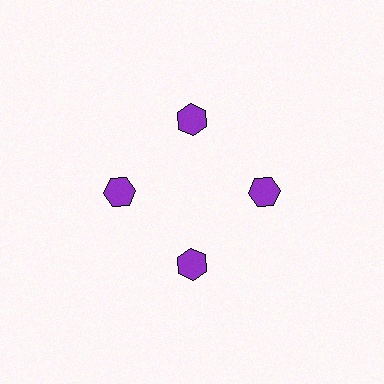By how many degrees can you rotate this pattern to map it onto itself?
The pattern maps onto itself every 90 degrees of rotation.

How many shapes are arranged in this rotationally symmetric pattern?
There are 4 shapes, arranged in 4 groups of 1.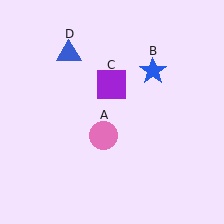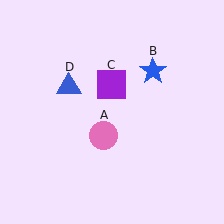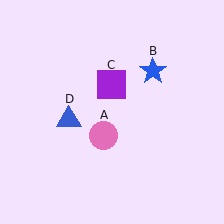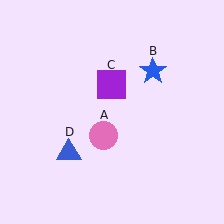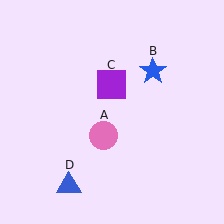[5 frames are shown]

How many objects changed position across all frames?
1 object changed position: blue triangle (object D).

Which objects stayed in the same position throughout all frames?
Pink circle (object A) and blue star (object B) and purple square (object C) remained stationary.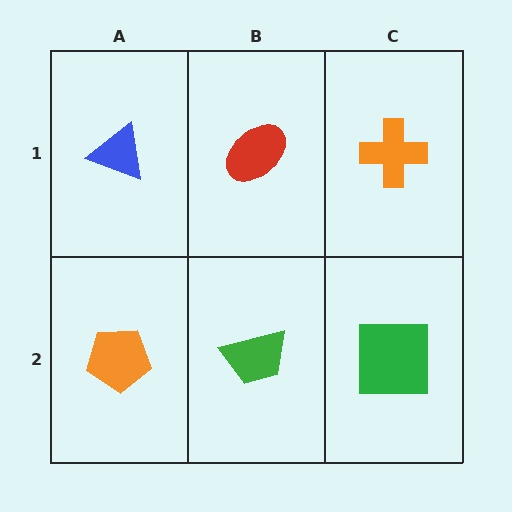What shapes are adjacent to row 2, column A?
A blue triangle (row 1, column A), a green trapezoid (row 2, column B).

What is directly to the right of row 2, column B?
A green square.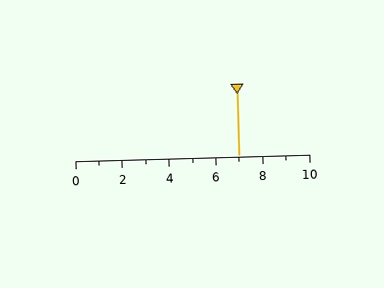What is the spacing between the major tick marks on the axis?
The major ticks are spaced 2 apart.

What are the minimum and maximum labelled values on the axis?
The axis runs from 0 to 10.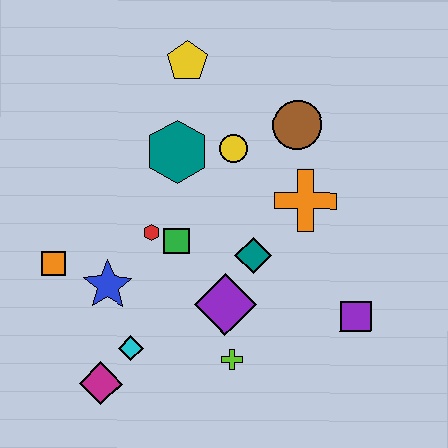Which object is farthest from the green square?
The purple square is farthest from the green square.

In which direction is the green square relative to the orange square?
The green square is to the right of the orange square.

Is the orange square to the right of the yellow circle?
No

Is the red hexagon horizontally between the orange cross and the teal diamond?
No